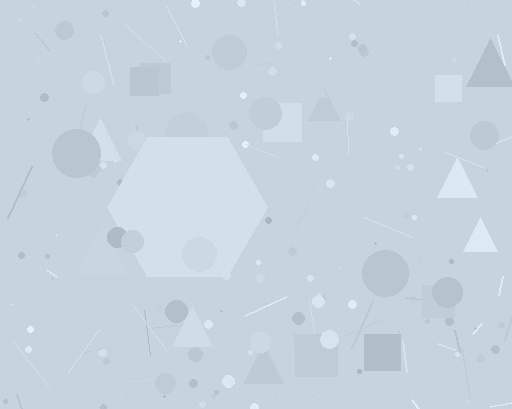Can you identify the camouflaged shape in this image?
The camouflaged shape is a hexagon.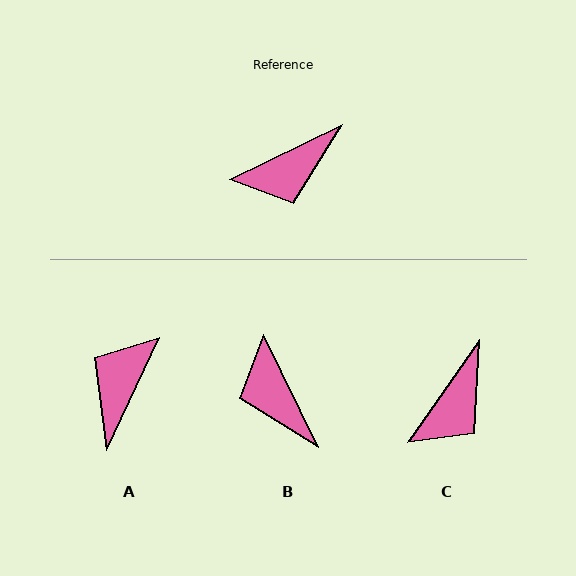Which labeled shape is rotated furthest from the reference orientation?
A, about 141 degrees away.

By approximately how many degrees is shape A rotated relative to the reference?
Approximately 141 degrees clockwise.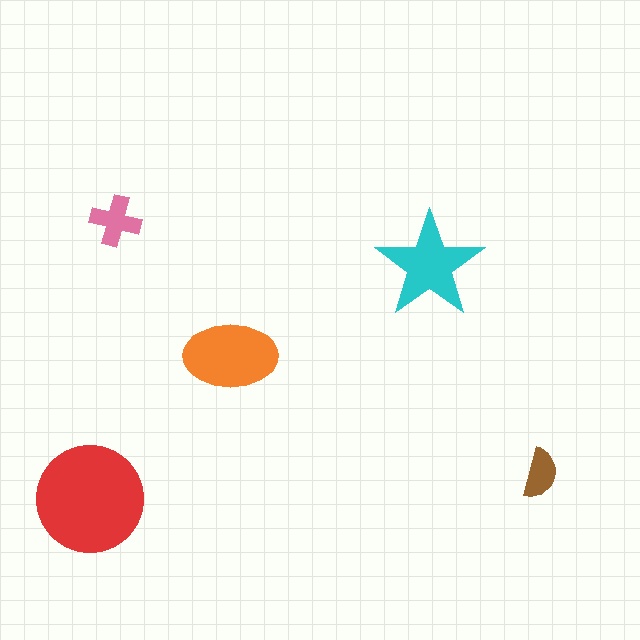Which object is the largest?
The red circle.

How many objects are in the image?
There are 5 objects in the image.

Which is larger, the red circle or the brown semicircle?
The red circle.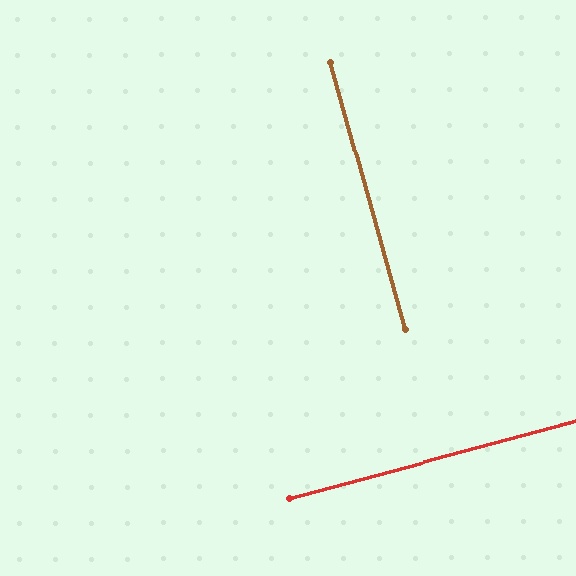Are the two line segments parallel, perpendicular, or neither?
Perpendicular — they meet at approximately 89°.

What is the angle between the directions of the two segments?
Approximately 89 degrees.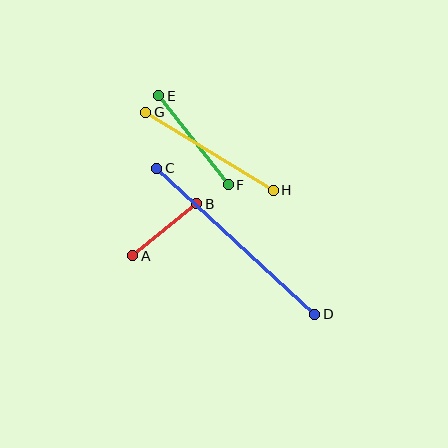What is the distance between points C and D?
The distance is approximately 215 pixels.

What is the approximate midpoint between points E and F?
The midpoint is at approximately (194, 140) pixels.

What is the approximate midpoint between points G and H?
The midpoint is at approximately (210, 151) pixels.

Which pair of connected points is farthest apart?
Points C and D are farthest apart.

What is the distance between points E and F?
The distance is approximately 113 pixels.